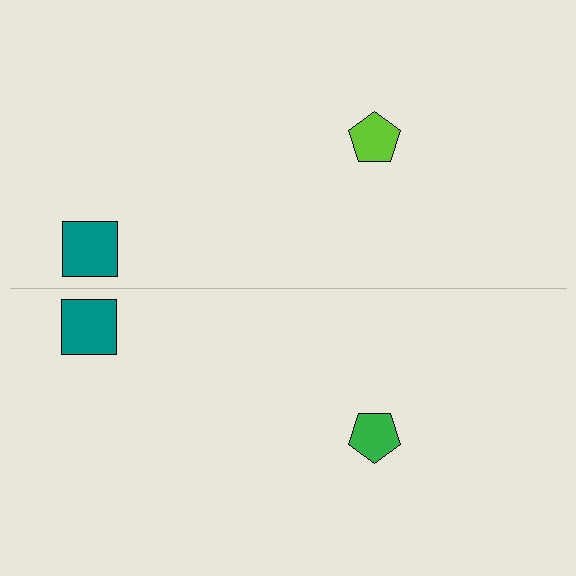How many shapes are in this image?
There are 4 shapes in this image.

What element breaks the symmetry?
The green pentagon on the bottom side breaks the symmetry — its mirror counterpart is lime.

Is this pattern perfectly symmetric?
No, the pattern is not perfectly symmetric. The green pentagon on the bottom side breaks the symmetry — its mirror counterpart is lime.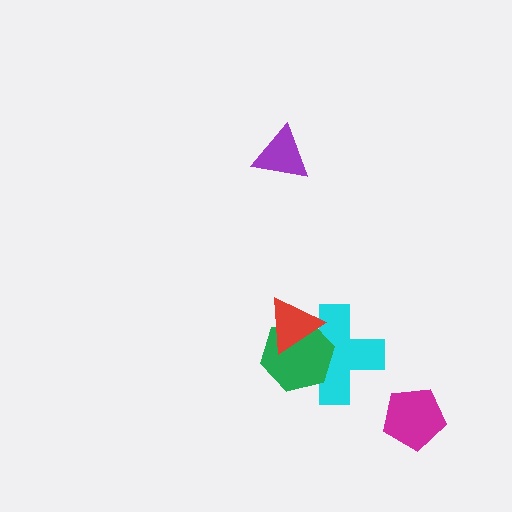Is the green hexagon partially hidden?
Yes, it is partially covered by another shape.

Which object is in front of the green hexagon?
The red triangle is in front of the green hexagon.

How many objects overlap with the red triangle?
2 objects overlap with the red triangle.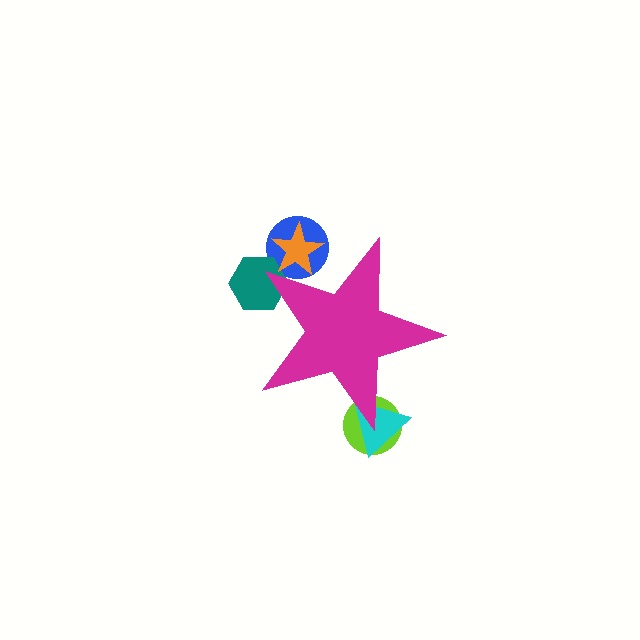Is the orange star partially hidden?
Yes, the orange star is partially hidden behind the magenta star.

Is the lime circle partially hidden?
Yes, the lime circle is partially hidden behind the magenta star.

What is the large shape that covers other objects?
A magenta star.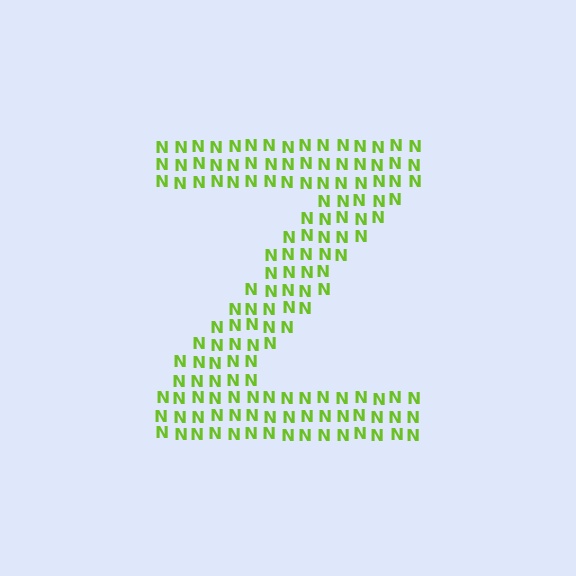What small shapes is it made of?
It is made of small letter N's.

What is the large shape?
The large shape is the letter Z.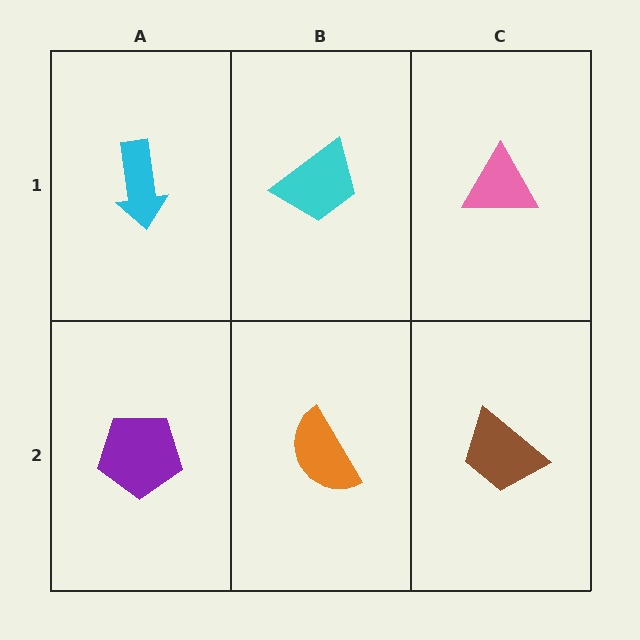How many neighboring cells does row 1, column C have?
2.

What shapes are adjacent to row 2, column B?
A cyan trapezoid (row 1, column B), a purple pentagon (row 2, column A), a brown trapezoid (row 2, column C).